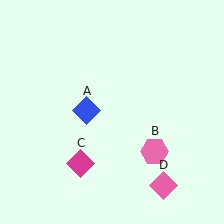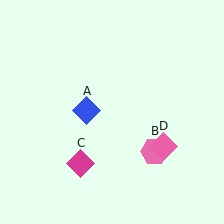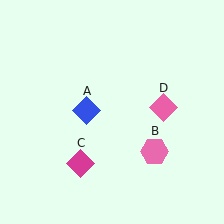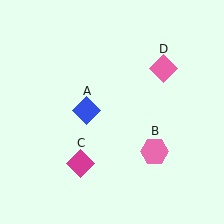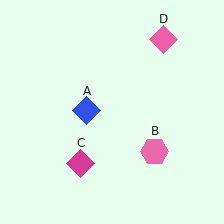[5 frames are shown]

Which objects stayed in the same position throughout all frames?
Blue diamond (object A) and pink hexagon (object B) and magenta diamond (object C) remained stationary.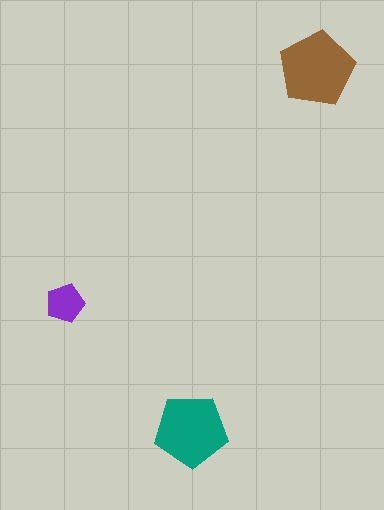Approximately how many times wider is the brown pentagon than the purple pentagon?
About 2 times wider.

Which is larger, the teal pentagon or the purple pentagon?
The teal one.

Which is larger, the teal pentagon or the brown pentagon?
The brown one.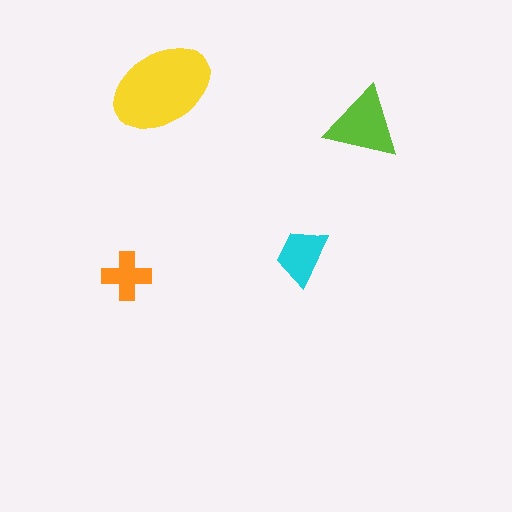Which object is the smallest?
The orange cross.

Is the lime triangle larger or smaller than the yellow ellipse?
Smaller.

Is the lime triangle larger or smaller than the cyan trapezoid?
Larger.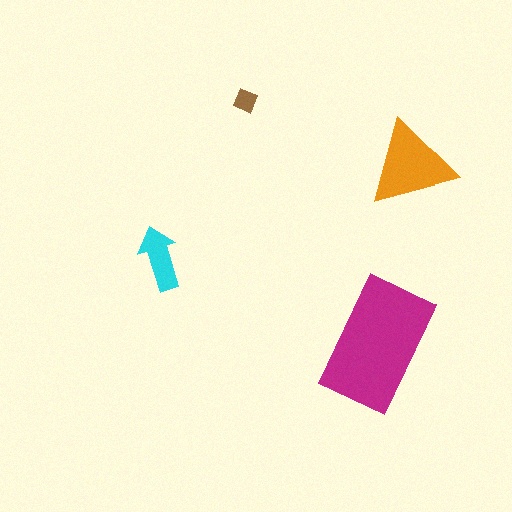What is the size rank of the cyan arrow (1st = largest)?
3rd.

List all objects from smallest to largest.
The brown diamond, the cyan arrow, the orange triangle, the magenta rectangle.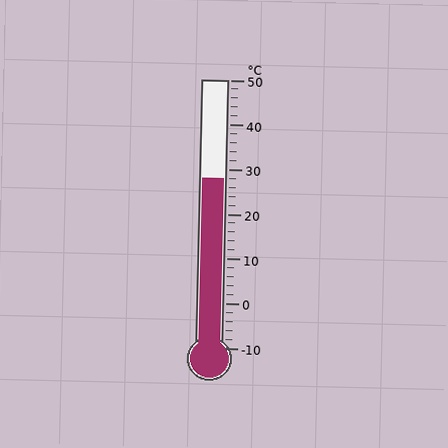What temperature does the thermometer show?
The thermometer shows approximately 28°C.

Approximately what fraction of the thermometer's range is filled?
The thermometer is filled to approximately 65% of its range.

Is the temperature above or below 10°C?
The temperature is above 10°C.